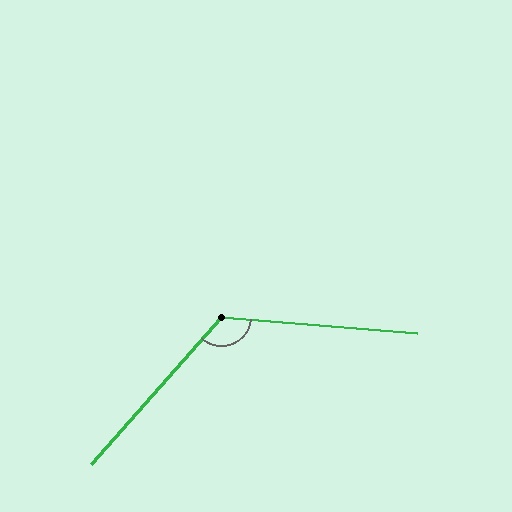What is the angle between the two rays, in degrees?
Approximately 127 degrees.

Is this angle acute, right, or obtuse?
It is obtuse.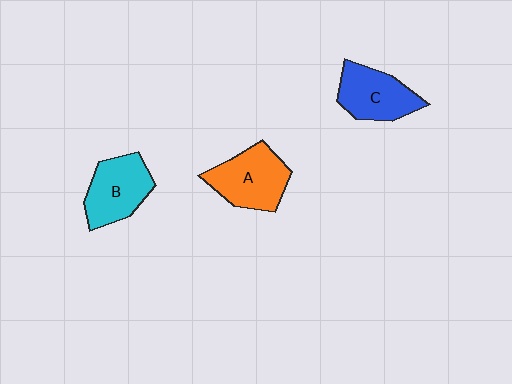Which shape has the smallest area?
Shape C (blue).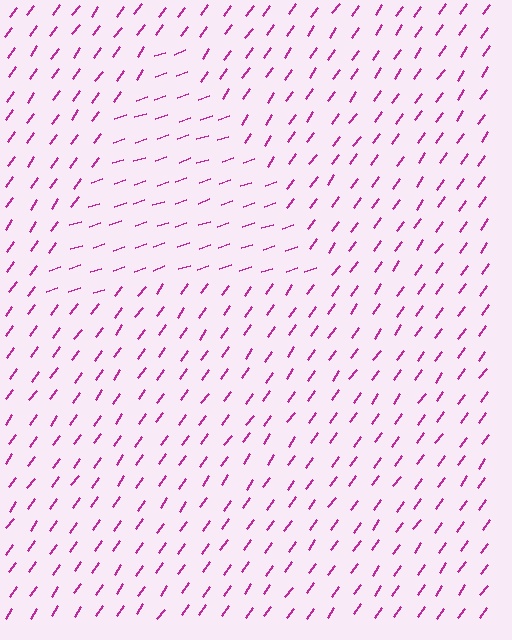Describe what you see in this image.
The image is filled with small magenta line segments. A triangle region in the image has lines oriented differently from the surrounding lines, creating a visible texture boundary.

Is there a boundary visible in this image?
Yes, there is a texture boundary formed by a change in line orientation.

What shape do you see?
I see a triangle.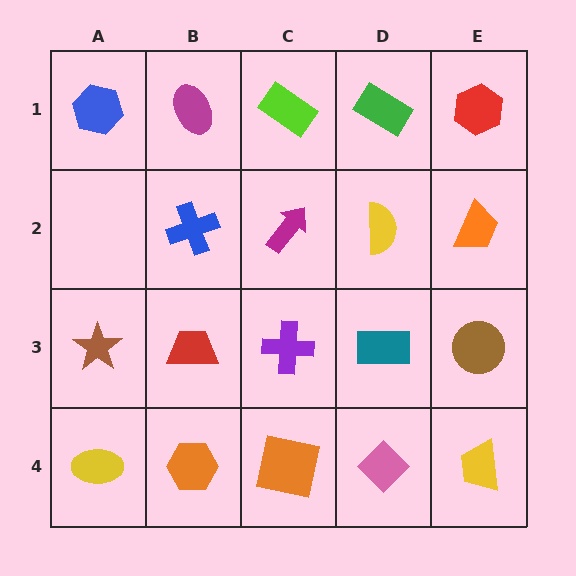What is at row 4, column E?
A yellow trapezoid.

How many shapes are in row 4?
5 shapes.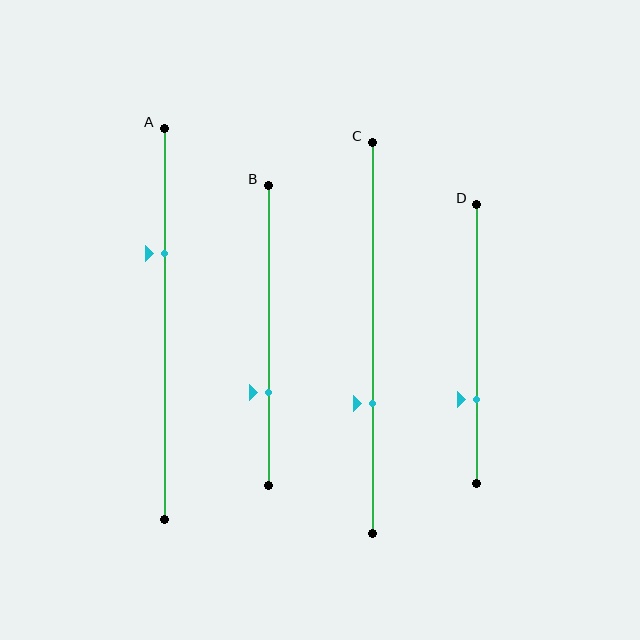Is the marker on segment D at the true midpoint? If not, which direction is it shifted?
No, the marker on segment D is shifted downward by about 20% of the segment length.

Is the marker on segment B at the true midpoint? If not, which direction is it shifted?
No, the marker on segment B is shifted downward by about 19% of the segment length.